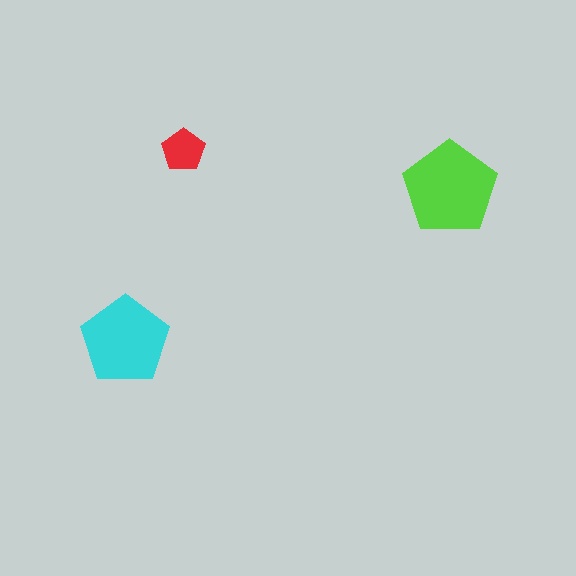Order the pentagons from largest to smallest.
the lime one, the cyan one, the red one.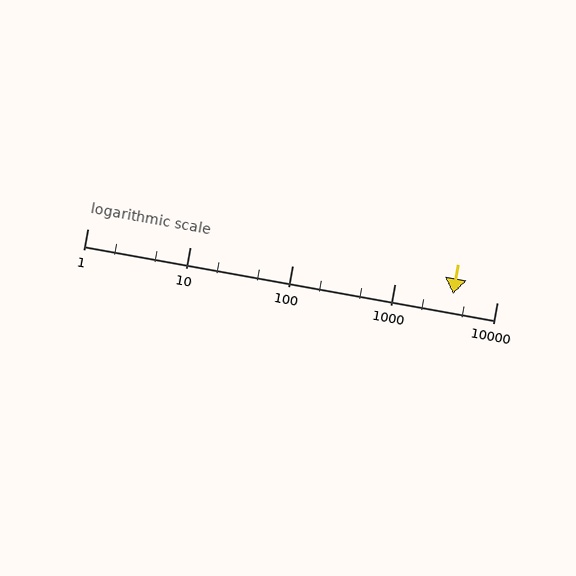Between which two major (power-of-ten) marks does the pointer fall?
The pointer is between 1000 and 10000.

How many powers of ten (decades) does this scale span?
The scale spans 4 decades, from 1 to 10000.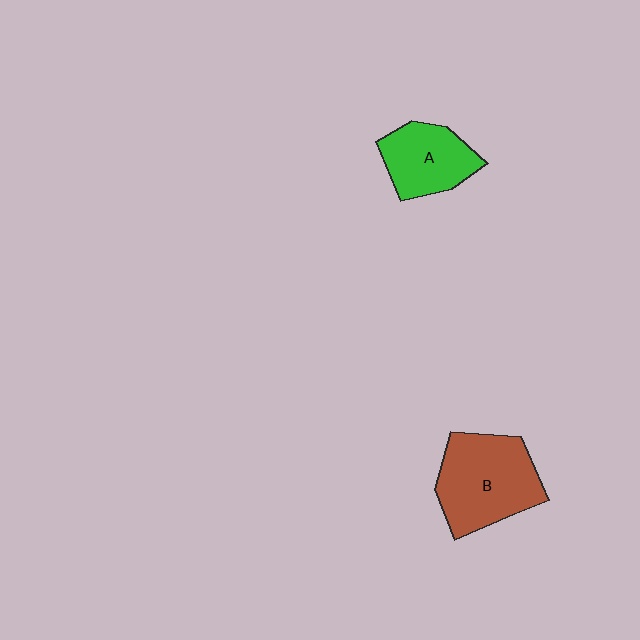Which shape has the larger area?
Shape B (brown).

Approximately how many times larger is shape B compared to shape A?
Approximately 1.5 times.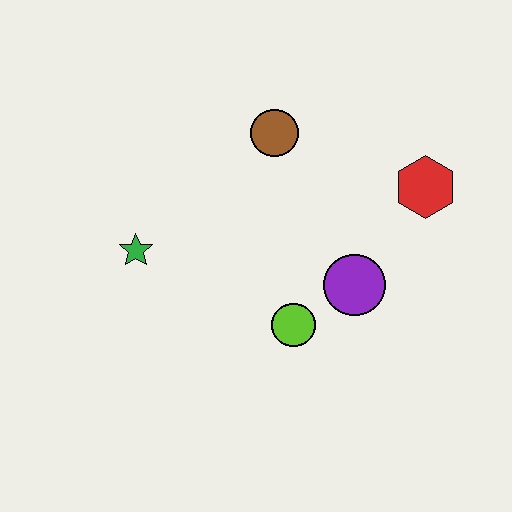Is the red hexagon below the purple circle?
No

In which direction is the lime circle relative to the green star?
The lime circle is to the right of the green star.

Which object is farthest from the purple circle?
The green star is farthest from the purple circle.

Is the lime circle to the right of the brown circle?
Yes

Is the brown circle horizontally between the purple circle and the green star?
Yes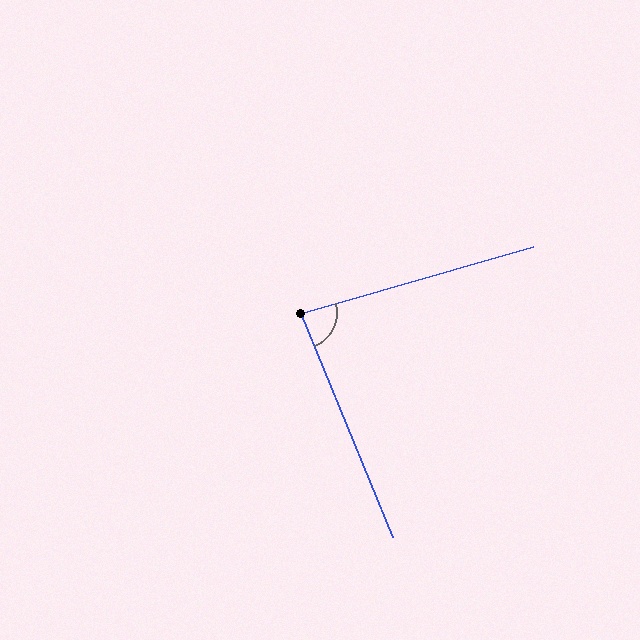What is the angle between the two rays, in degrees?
Approximately 84 degrees.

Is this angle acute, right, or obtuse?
It is acute.